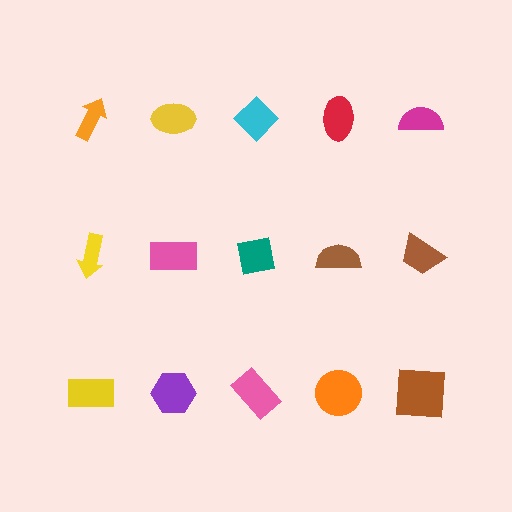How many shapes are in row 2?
5 shapes.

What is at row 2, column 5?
A brown trapezoid.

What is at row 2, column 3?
A teal square.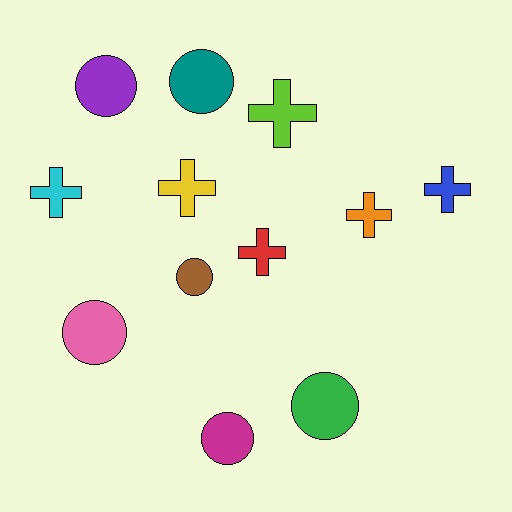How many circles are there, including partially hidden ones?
There are 6 circles.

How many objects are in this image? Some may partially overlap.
There are 12 objects.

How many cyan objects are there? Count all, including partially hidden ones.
There is 1 cyan object.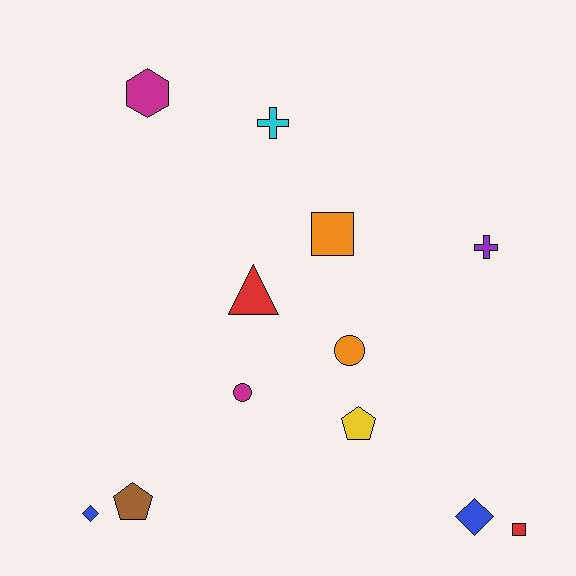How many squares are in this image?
There are 2 squares.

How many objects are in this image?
There are 12 objects.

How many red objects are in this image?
There are 2 red objects.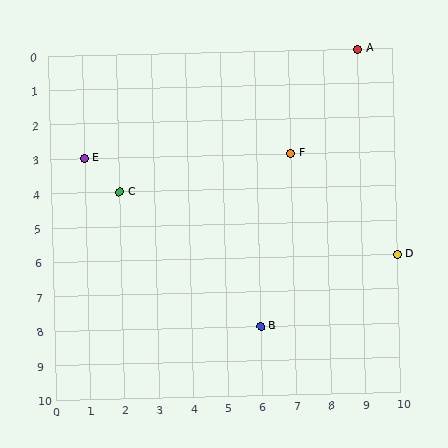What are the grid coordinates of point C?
Point C is at grid coordinates (2, 4).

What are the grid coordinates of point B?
Point B is at grid coordinates (6, 8).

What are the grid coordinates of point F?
Point F is at grid coordinates (7, 3).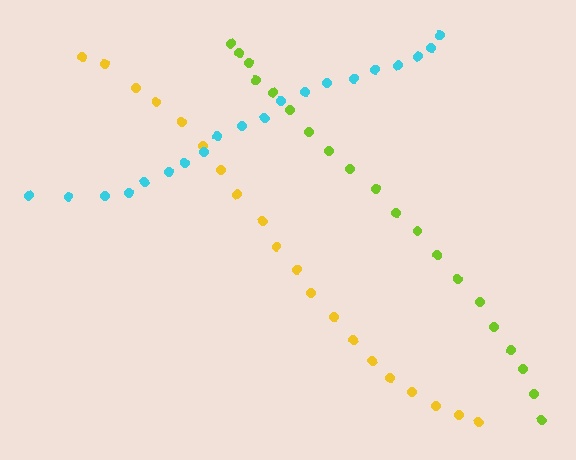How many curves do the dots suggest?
There are 3 distinct paths.